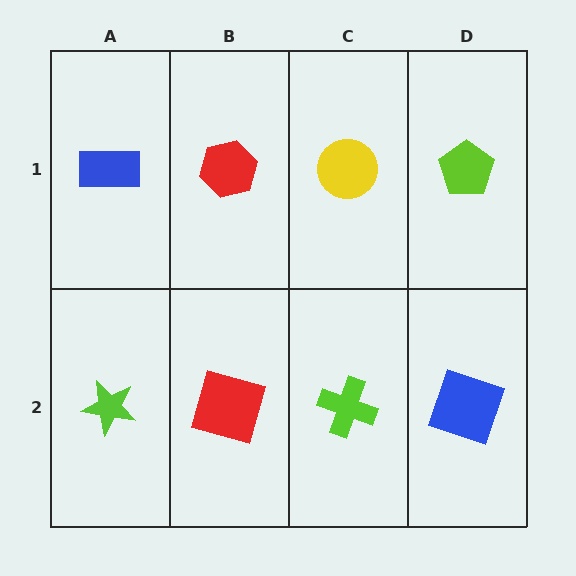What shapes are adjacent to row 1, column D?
A blue square (row 2, column D), a yellow circle (row 1, column C).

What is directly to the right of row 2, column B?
A lime cross.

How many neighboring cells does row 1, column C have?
3.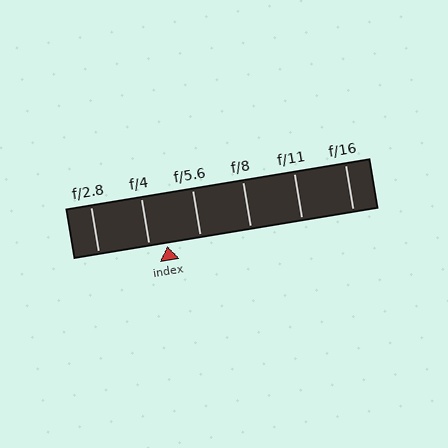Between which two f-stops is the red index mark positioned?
The index mark is between f/4 and f/5.6.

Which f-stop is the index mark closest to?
The index mark is closest to f/4.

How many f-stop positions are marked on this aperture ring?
There are 6 f-stop positions marked.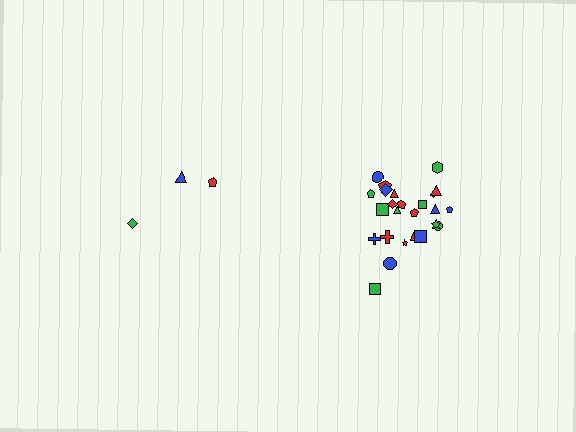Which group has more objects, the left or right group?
The right group.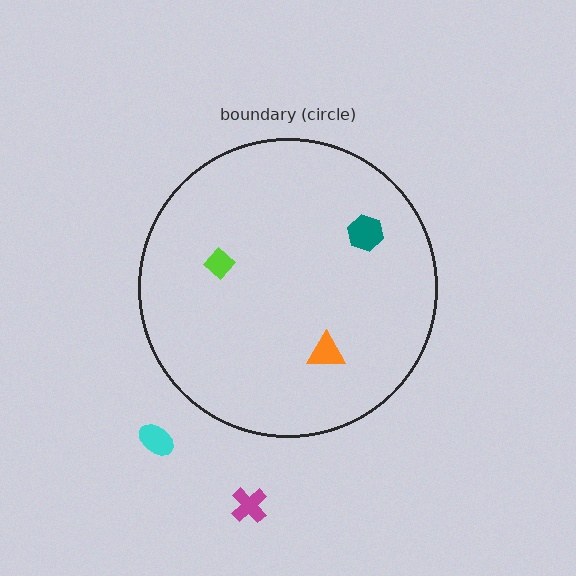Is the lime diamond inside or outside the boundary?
Inside.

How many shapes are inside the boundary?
3 inside, 2 outside.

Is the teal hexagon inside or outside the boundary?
Inside.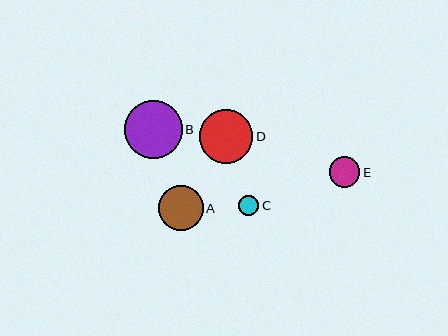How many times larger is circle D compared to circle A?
Circle D is approximately 1.2 times the size of circle A.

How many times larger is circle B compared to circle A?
Circle B is approximately 1.3 times the size of circle A.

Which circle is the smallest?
Circle C is the smallest with a size of approximately 20 pixels.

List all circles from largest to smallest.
From largest to smallest: B, D, A, E, C.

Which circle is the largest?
Circle B is the largest with a size of approximately 58 pixels.